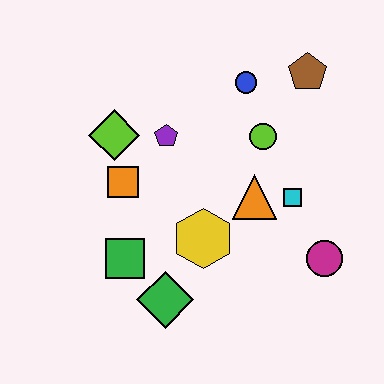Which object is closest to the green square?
The green diamond is closest to the green square.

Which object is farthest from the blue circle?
The green diamond is farthest from the blue circle.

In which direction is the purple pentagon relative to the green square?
The purple pentagon is above the green square.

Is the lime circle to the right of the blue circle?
Yes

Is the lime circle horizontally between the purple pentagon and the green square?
No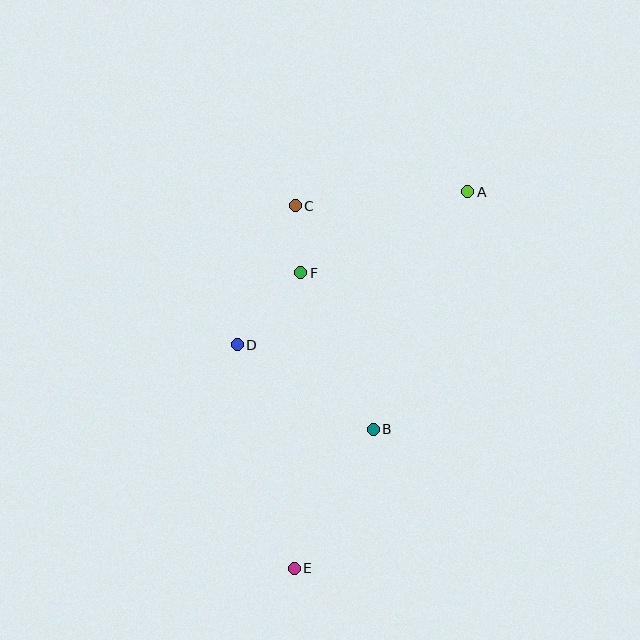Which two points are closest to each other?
Points C and F are closest to each other.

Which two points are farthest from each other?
Points A and E are farthest from each other.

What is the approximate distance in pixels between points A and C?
The distance between A and C is approximately 173 pixels.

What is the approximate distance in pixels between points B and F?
The distance between B and F is approximately 173 pixels.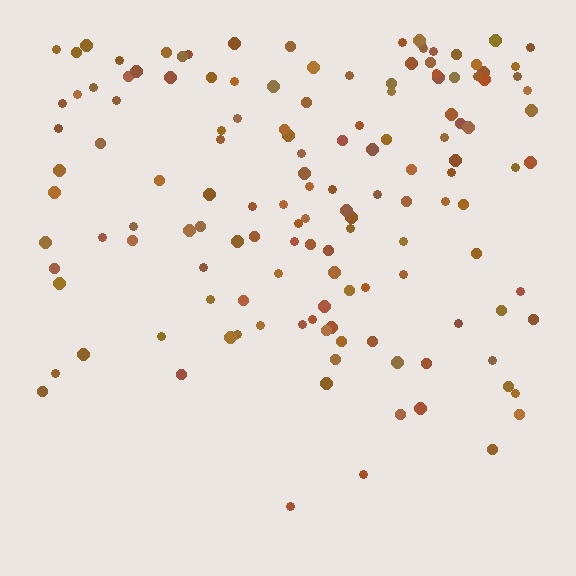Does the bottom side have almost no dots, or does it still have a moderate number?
Still a moderate number, just noticeably fewer than the top.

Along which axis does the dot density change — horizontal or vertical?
Vertical.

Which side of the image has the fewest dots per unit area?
The bottom.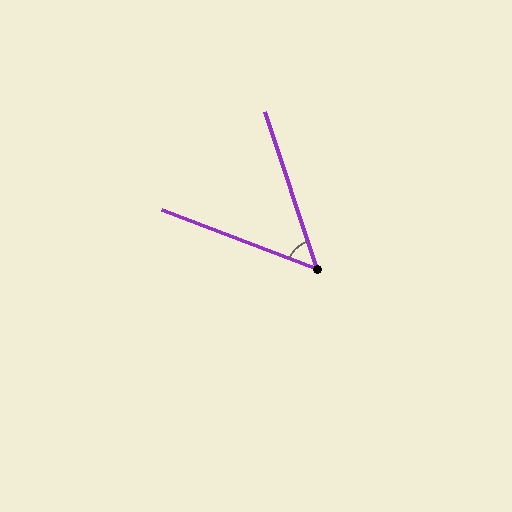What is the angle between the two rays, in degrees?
Approximately 51 degrees.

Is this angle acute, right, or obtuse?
It is acute.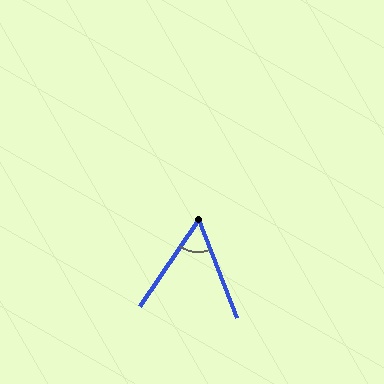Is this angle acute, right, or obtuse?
It is acute.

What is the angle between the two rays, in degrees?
Approximately 56 degrees.